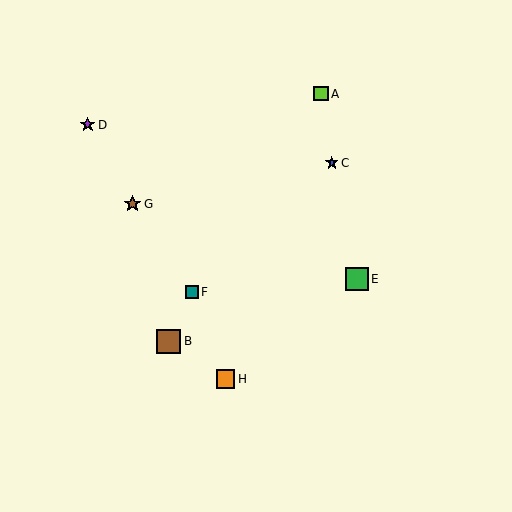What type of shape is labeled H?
Shape H is an orange square.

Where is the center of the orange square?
The center of the orange square is at (225, 379).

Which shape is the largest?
The brown square (labeled B) is the largest.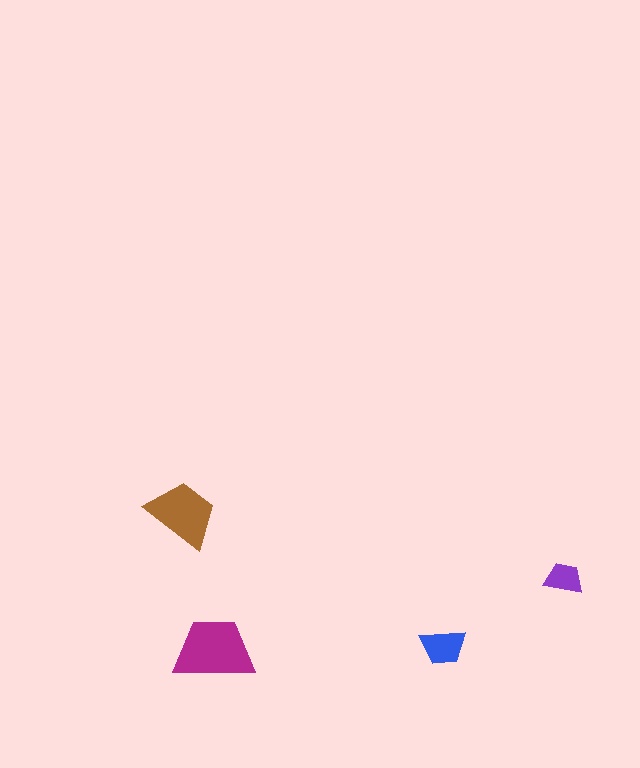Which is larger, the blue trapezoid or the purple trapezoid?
The blue one.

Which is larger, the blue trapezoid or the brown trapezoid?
The brown one.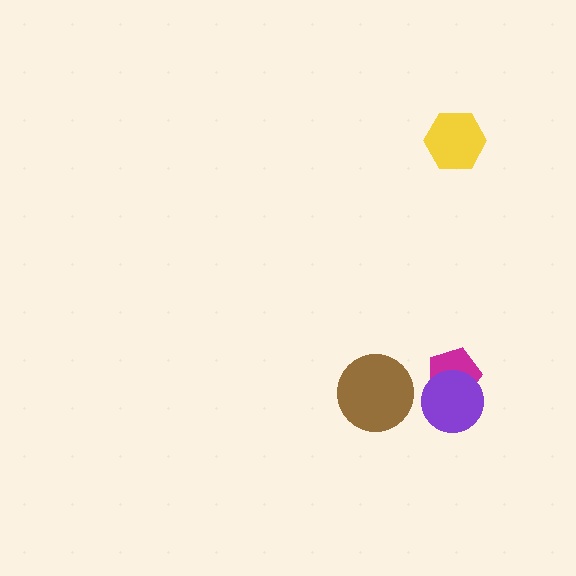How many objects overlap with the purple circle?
1 object overlaps with the purple circle.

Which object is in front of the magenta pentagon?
The purple circle is in front of the magenta pentagon.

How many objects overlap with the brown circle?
0 objects overlap with the brown circle.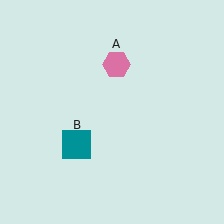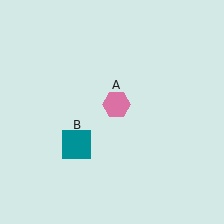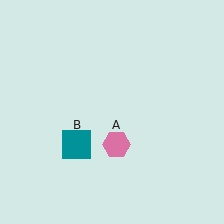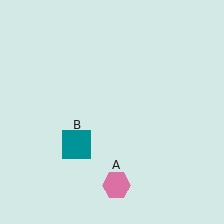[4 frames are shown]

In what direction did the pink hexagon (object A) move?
The pink hexagon (object A) moved down.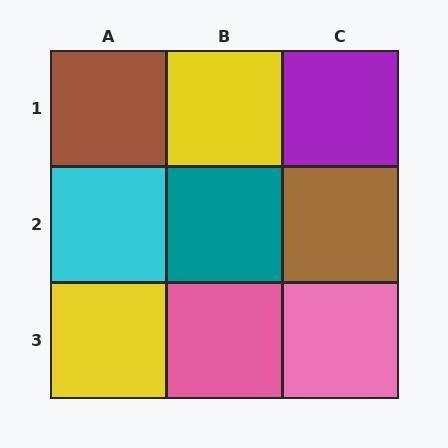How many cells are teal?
1 cell is teal.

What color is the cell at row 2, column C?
Brown.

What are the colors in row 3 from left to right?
Yellow, pink, pink.